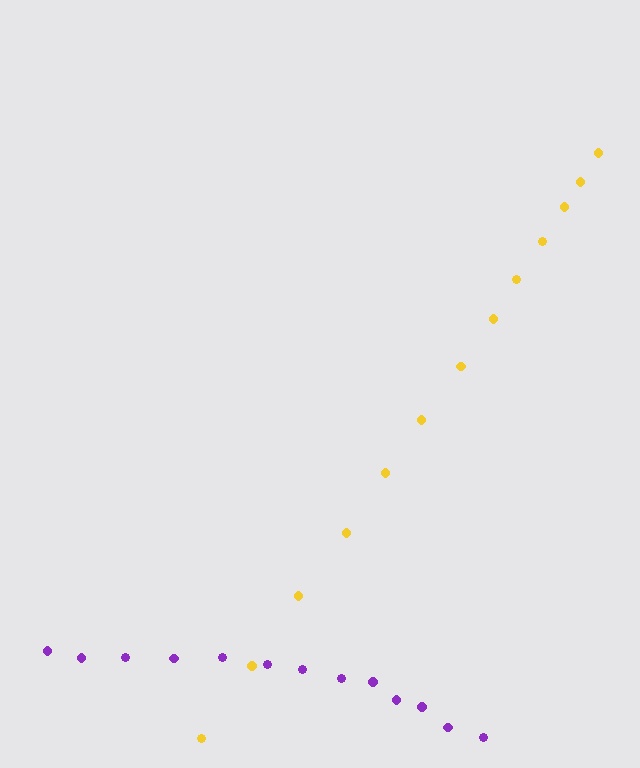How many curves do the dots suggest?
There are 2 distinct paths.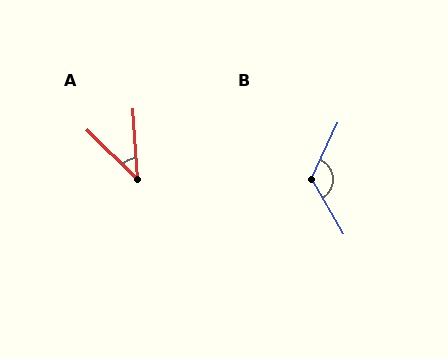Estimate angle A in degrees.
Approximately 42 degrees.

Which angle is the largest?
B, at approximately 125 degrees.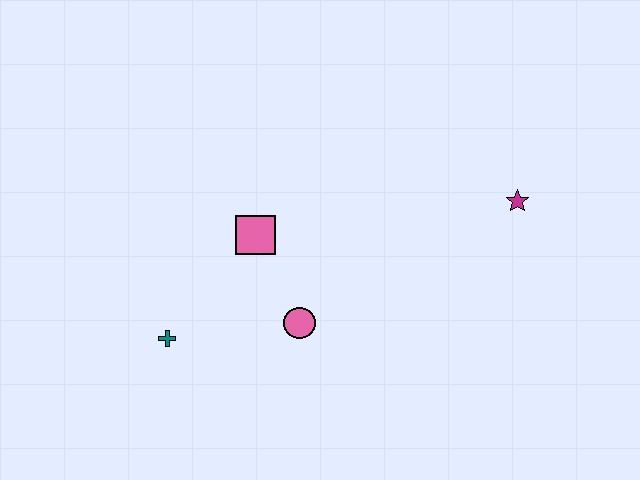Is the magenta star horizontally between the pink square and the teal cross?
No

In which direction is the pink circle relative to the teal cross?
The pink circle is to the right of the teal cross.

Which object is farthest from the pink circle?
The magenta star is farthest from the pink circle.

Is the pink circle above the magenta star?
No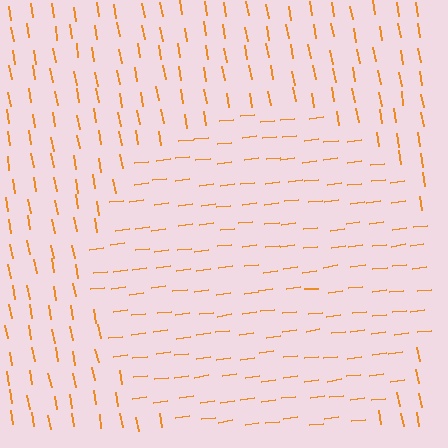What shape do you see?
I see a circle.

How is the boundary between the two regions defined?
The boundary is defined purely by a change in line orientation (approximately 87 degrees difference). All lines are the same color and thickness.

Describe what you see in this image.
The image is filled with small orange line segments. A circle region in the image has lines oriented differently from the surrounding lines, creating a visible texture boundary.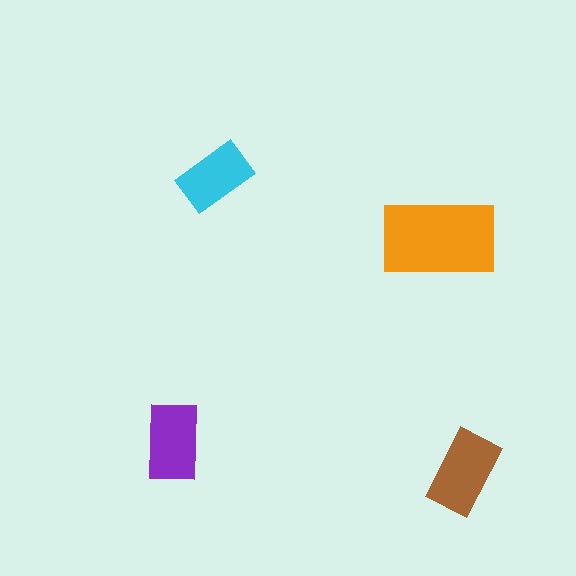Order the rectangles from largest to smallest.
the orange one, the brown one, the purple one, the cyan one.